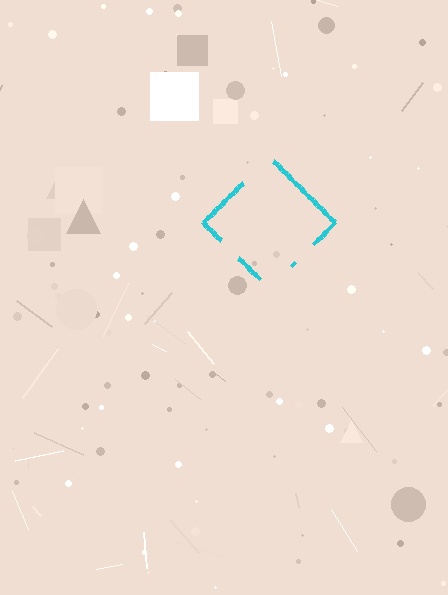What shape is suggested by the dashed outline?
The dashed outline suggests a diamond.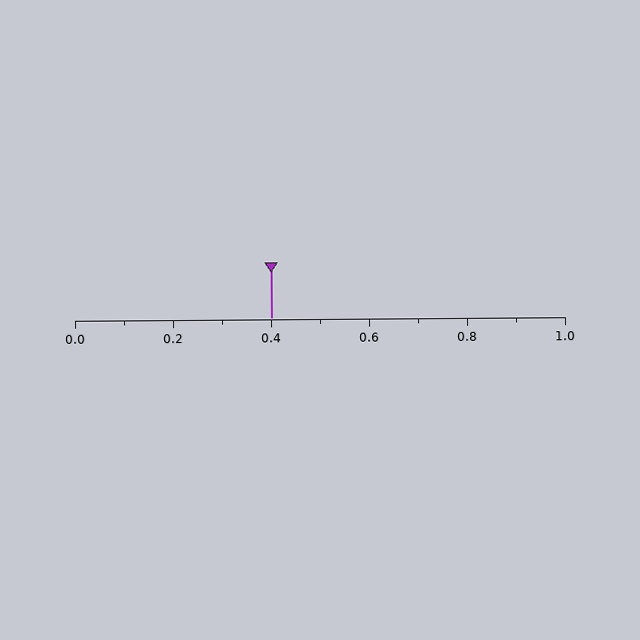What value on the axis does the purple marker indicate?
The marker indicates approximately 0.4.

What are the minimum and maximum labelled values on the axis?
The axis runs from 0.0 to 1.0.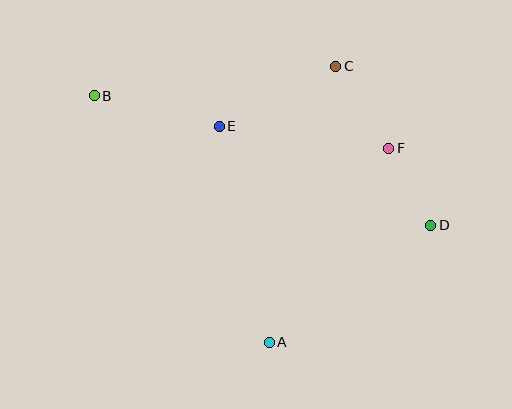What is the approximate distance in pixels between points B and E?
The distance between B and E is approximately 129 pixels.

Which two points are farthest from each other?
Points B and D are farthest from each other.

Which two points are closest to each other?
Points D and F are closest to each other.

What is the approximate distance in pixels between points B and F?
The distance between B and F is approximately 299 pixels.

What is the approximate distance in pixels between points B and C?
The distance between B and C is approximately 244 pixels.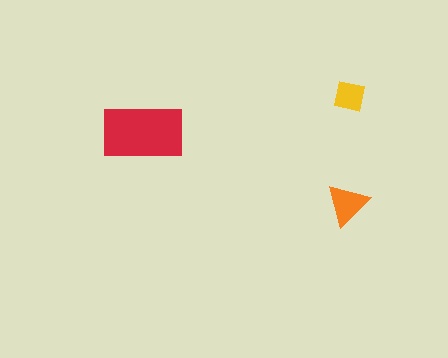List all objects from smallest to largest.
The yellow square, the orange triangle, the red rectangle.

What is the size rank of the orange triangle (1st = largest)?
2nd.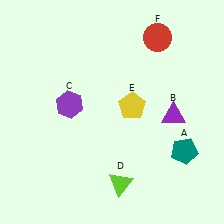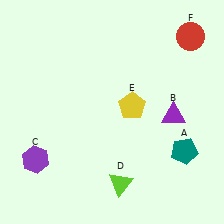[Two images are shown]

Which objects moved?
The objects that moved are: the purple hexagon (C), the red circle (F).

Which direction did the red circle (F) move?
The red circle (F) moved right.